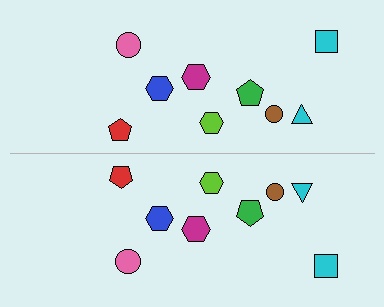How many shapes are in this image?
There are 18 shapes in this image.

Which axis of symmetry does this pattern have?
The pattern has a horizontal axis of symmetry running through the center of the image.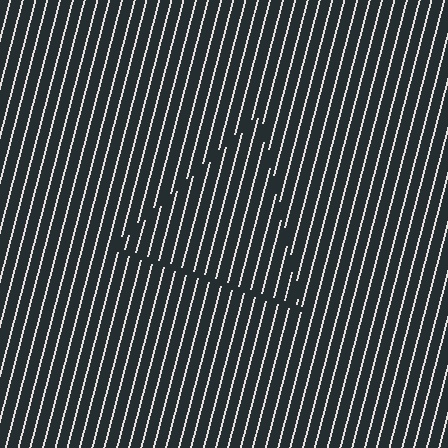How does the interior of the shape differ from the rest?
The interior of the shape contains the same grating, shifted by half a period — the contour is defined by the phase discontinuity where line-ends from the inner and outer gratings abut.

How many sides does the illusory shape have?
3 sides — the line-ends trace a triangle.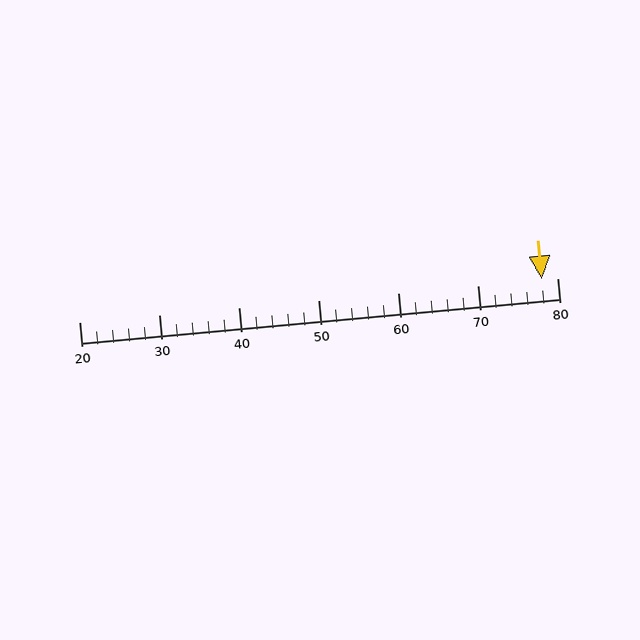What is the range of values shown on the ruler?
The ruler shows values from 20 to 80.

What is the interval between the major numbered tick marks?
The major tick marks are spaced 10 units apart.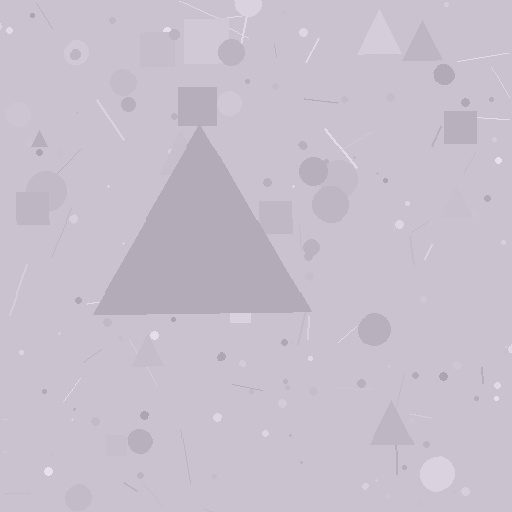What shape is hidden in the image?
A triangle is hidden in the image.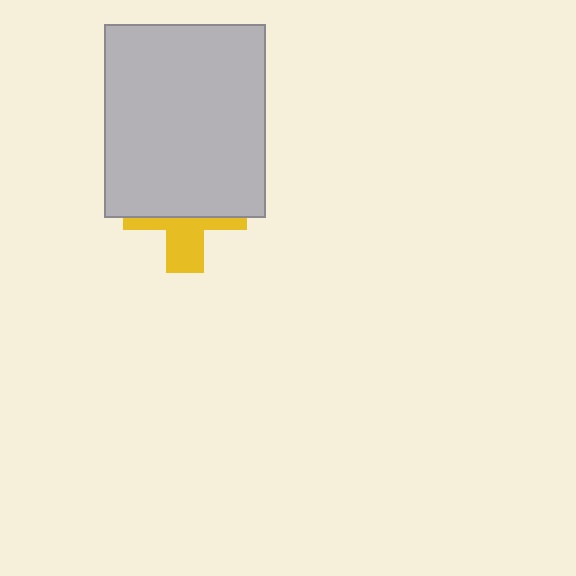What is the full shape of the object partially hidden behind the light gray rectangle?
The partially hidden object is a yellow cross.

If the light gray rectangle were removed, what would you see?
You would see the complete yellow cross.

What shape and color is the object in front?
The object in front is a light gray rectangle.